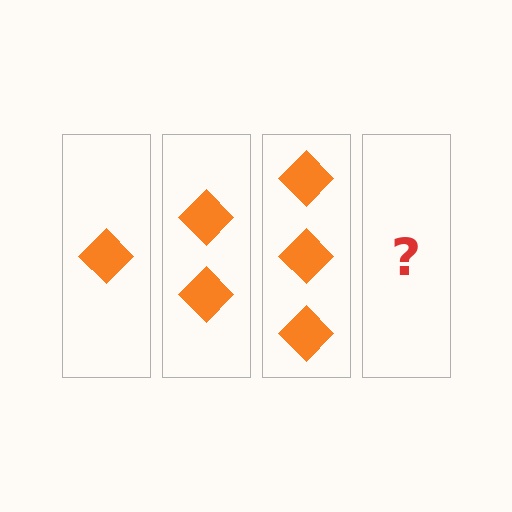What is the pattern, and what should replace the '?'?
The pattern is that each step adds one more diamond. The '?' should be 4 diamonds.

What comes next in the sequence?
The next element should be 4 diamonds.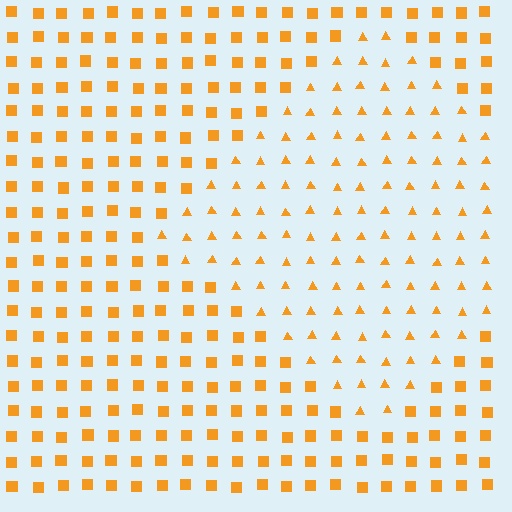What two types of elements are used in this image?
The image uses triangles inside the diamond region and squares outside it.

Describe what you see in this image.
The image is filled with small orange elements arranged in a uniform grid. A diamond-shaped region contains triangles, while the surrounding area contains squares. The boundary is defined purely by the change in element shape.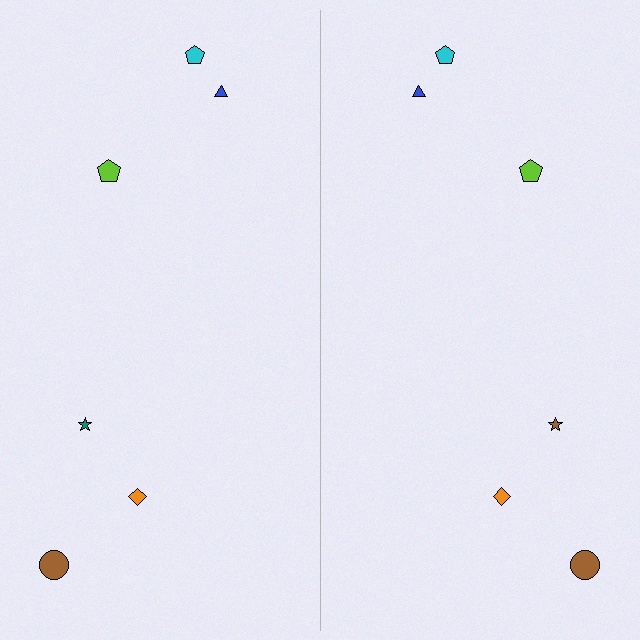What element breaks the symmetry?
The brown star on the right side breaks the symmetry — its mirror counterpart is teal.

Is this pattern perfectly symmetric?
No, the pattern is not perfectly symmetric. The brown star on the right side breaks the symmetry — its mirror counterpart is teal.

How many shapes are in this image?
There are 12 shapes in this image.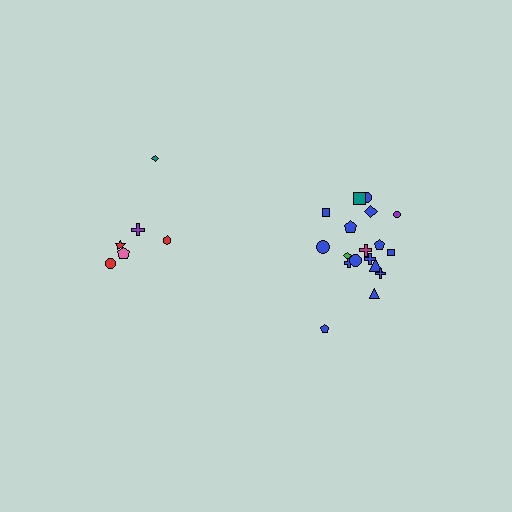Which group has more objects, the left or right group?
The right group.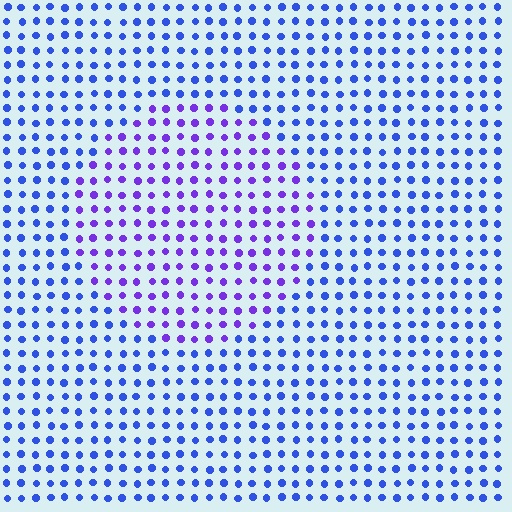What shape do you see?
I see a circle.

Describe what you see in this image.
The image is filled with small blue elements in a uniform arrangement. A circle-shaped region is visible where the elements are tinted to a slightly different hue, forming a subtle color boundary.